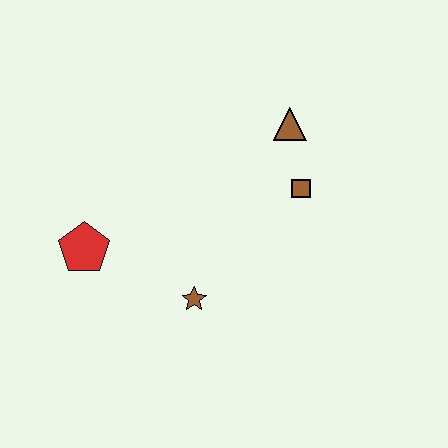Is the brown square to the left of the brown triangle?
No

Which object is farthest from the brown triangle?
The red pentagon is farthest from the brown triangle.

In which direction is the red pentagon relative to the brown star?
The red pentagon is to the left of the brown star.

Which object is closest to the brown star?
The red pentagon is closest to the brown star.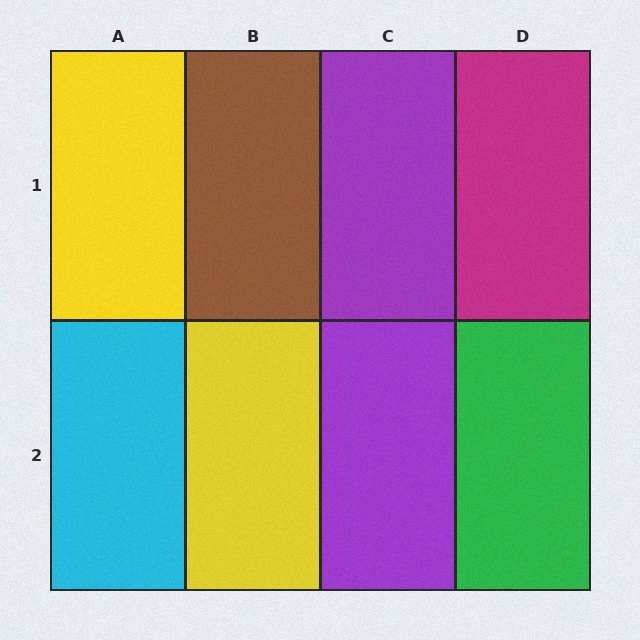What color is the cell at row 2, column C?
Purple.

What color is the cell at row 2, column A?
Cyan.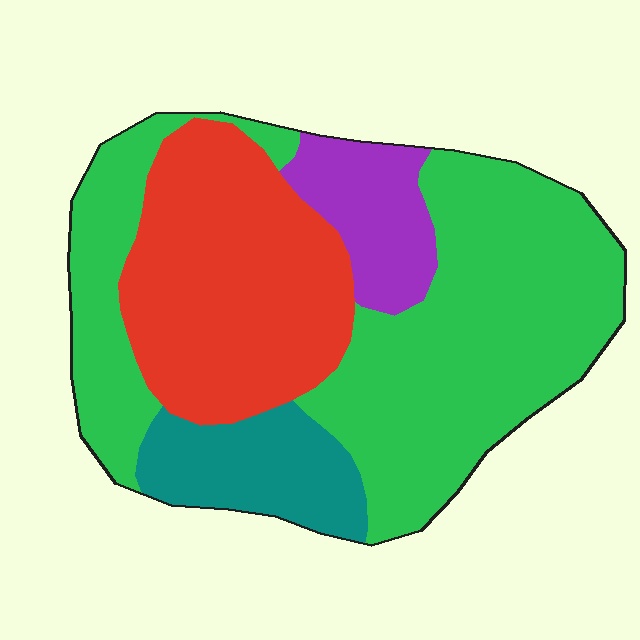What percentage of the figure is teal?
Teal takes up less than a quarter of the figure.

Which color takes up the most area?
Green, at roughly 50%.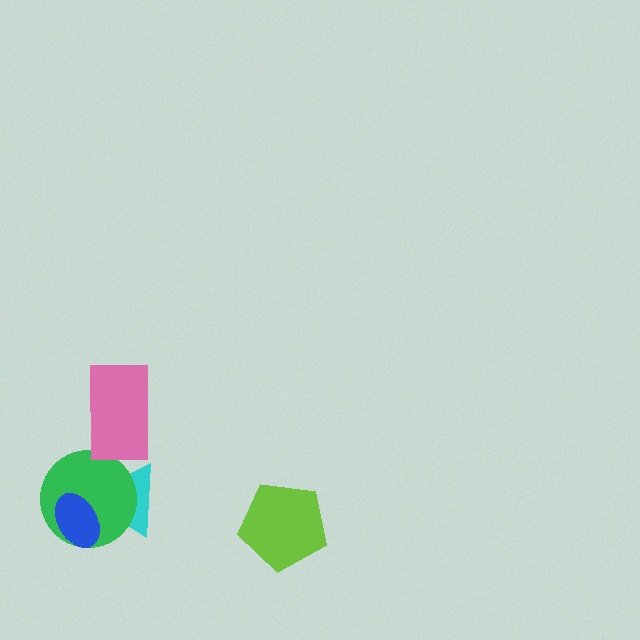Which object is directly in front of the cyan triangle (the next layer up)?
The green circle is directly in front of the cyan triangle.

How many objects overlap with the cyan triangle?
2 objects overlap with the cyan triangle.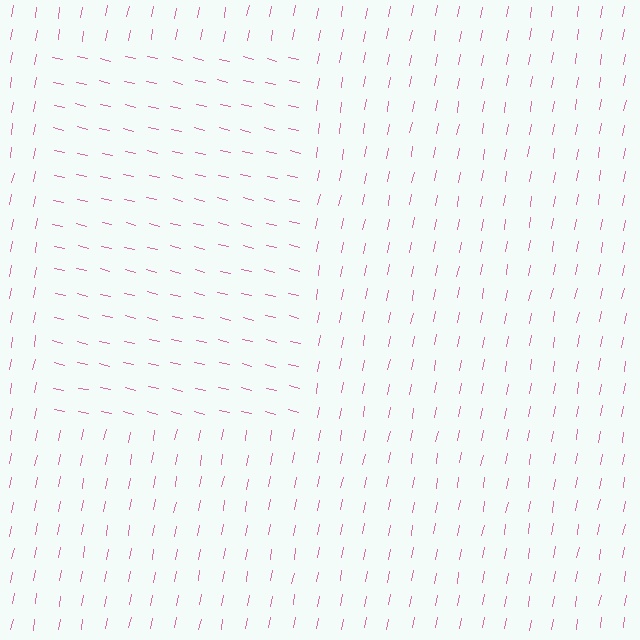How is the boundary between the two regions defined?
The boundary is defined purely by a change in line orientation (approximately 87 degrees difference). All lines are the same color and thickness.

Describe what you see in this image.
The image is filled with small pink line segments. A rectangle region in the image has lines oriented differently from the surrounding lines, creating a visible texture boundary.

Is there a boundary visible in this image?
Yes, there is a texture boundary formed by a change in line orientation.